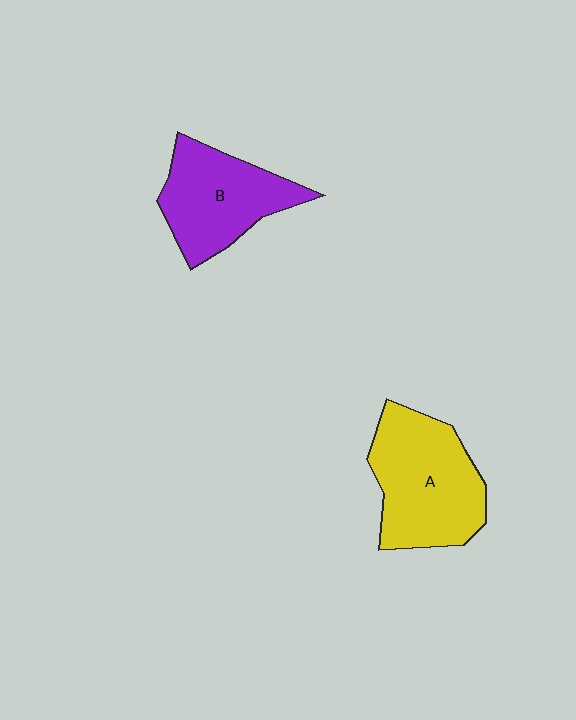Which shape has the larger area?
Shape A (yellow).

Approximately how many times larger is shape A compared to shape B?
Approximately 1.2 times.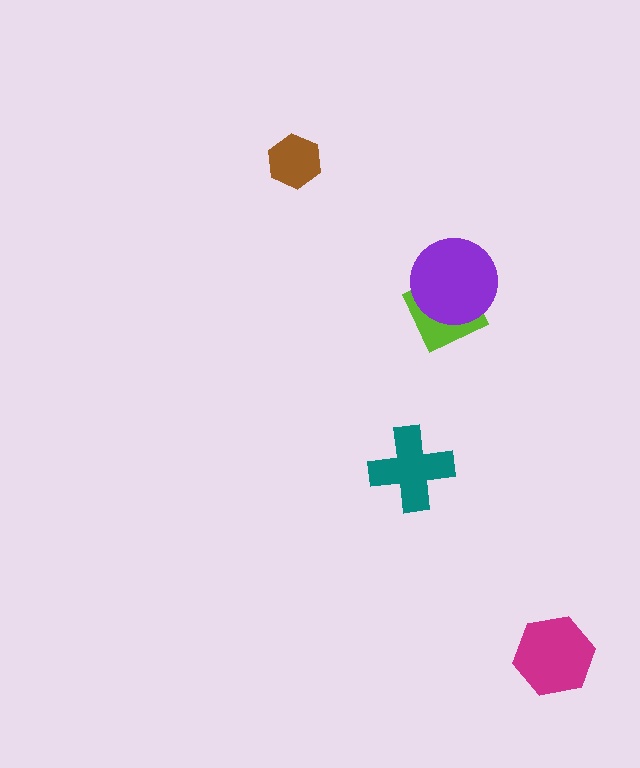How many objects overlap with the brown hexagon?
0 objects overlap with the brown hexagon.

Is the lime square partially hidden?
Yes, it is partially covered by another shape.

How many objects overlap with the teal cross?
0 objects overlap with the teal cross.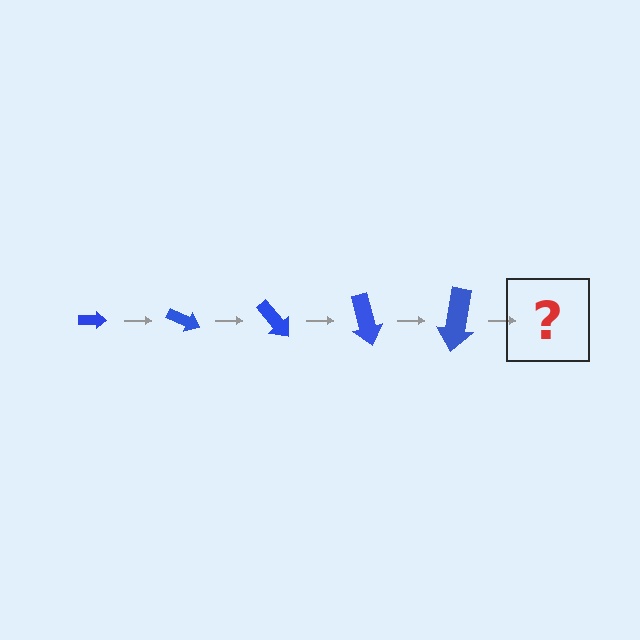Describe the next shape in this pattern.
It should be an arrow, larger than the previous one and rotated 125 degrees from the start.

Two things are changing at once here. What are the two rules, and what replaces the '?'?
The two rules are that the arrow grows larger each step and it rotates 25 degrees each step. The '?' should be an arrow, larger than the previous one and rotated 125 degrees from the start.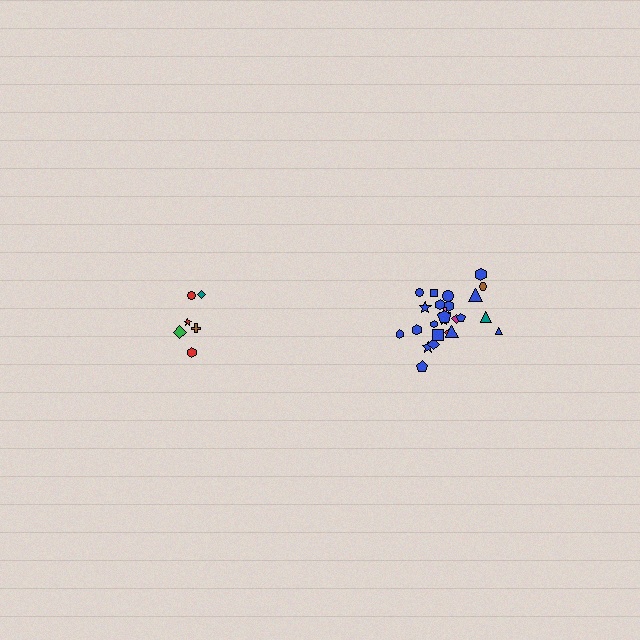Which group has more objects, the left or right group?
The right group.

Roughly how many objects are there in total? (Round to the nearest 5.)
Roughly 30 objects in total.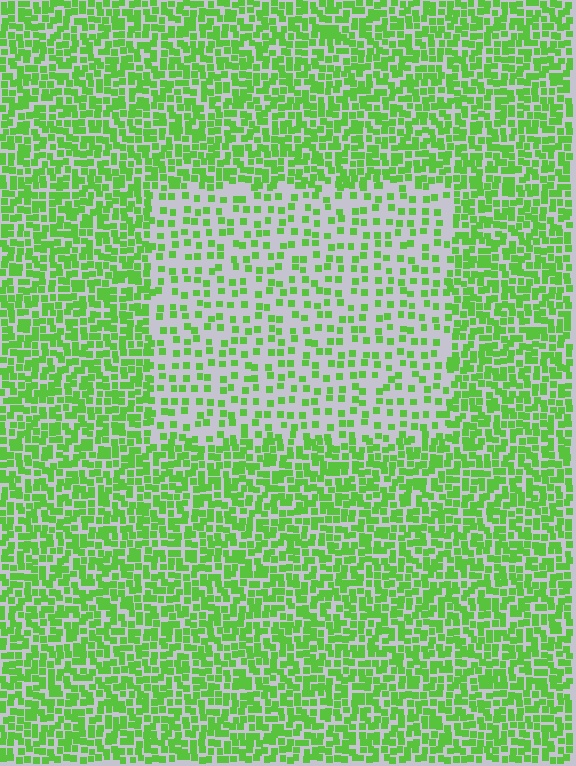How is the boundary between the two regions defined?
The boundary is defined by a change in element density (approximately 2.3x ratio). All elements are the same color, size, and shape.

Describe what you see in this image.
The image contains small lime elements arranged at two different densities. A rectangle-shaped region is visible where the elements are less densely packed than the surrounding area.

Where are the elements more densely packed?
The elements are more densely packed outside the rectangle boundary.